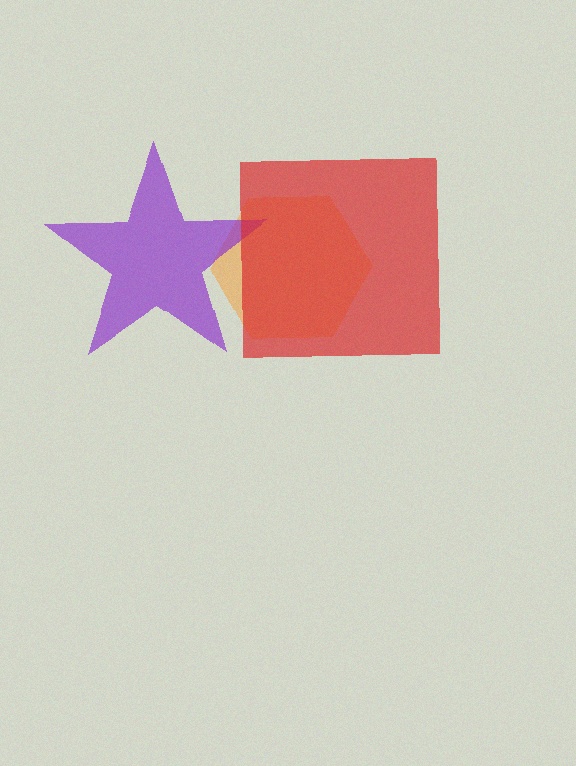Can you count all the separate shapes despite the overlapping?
Yes, there are 3 separate shapes.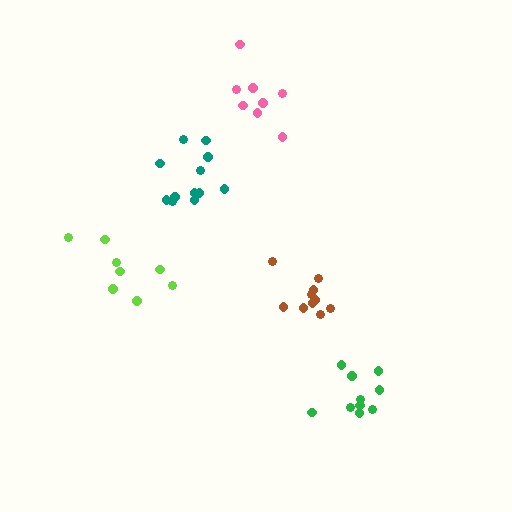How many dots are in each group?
Group 1: 12 dots, Group 2: 10 dots, Group 3: 8 dots, Group 4: 8 dots, Group 5: 10 dots (48 total).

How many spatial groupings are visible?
There are 5 spatial groupings.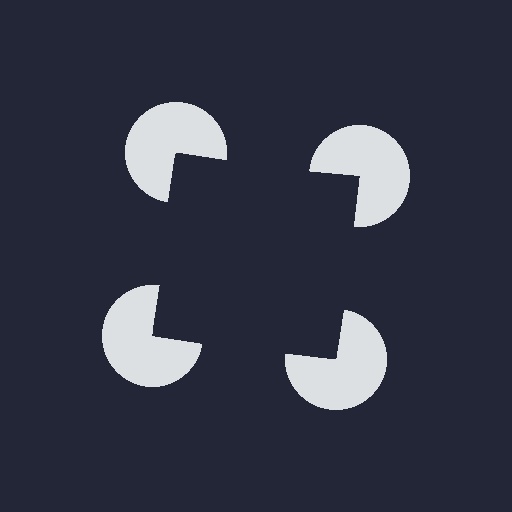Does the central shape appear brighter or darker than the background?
It typically appears slightly darker than the background, even though no actual brightness change is drawn.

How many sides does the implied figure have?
4 sides.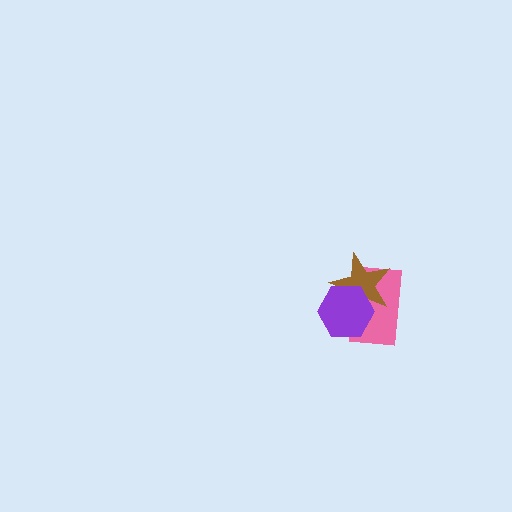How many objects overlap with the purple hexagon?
2 objects overlap with the purple hexagon.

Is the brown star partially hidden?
Yes, it is partially covered by another shape.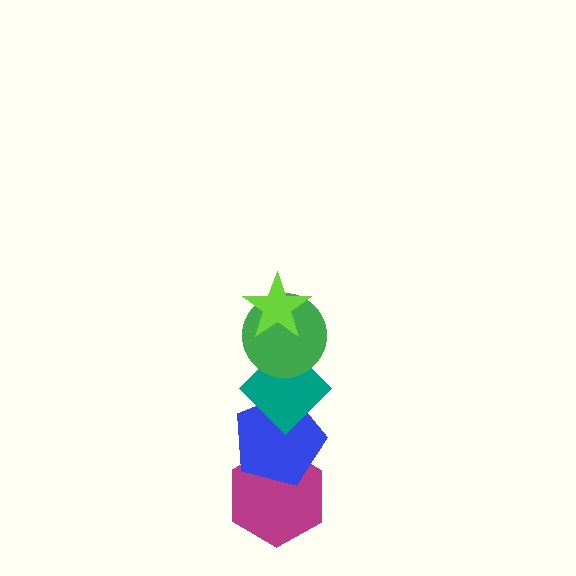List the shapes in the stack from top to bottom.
From top to bottom: the lime star, the green circle, the teal diamond, the blue pentagon, the magenta hexagon.